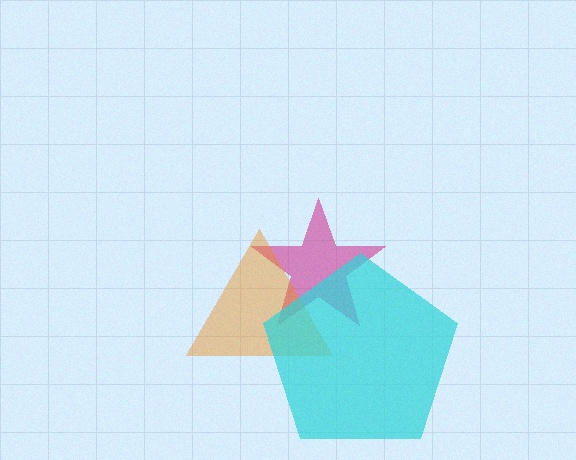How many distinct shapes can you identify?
There are 3 distinct shapes: a magenta star, an orange triangle, a cyan pentagon.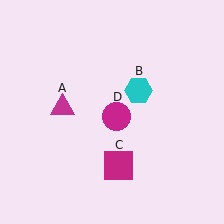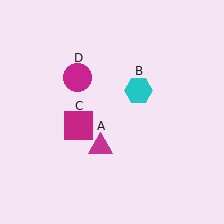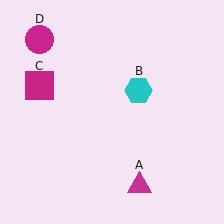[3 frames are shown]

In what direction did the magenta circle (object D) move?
The magenta circle (object D) moved up and to the left.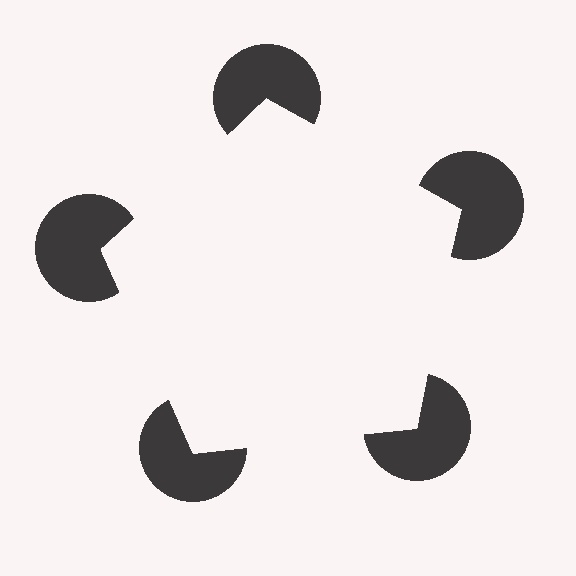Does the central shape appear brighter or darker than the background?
It typically appears slightly brighter than the background, even though no actual brightness change is drawn.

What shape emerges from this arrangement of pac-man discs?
An illusory pentagon — its edges are inferred from the aligned wedge cuts in the pac-man discs, not physically drawn.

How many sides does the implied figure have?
5 sides.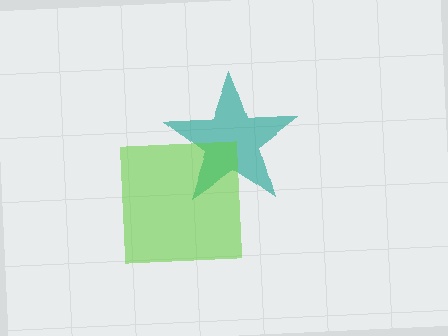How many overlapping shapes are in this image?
There are 2 overlapping shapes in the image.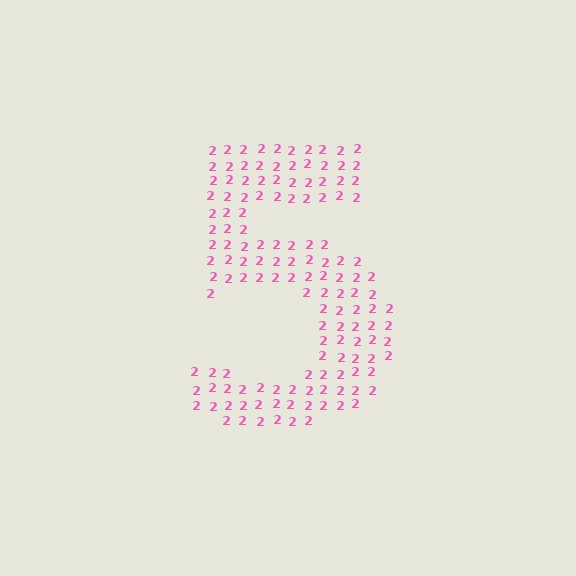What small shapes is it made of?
It is made of small digit 2's.